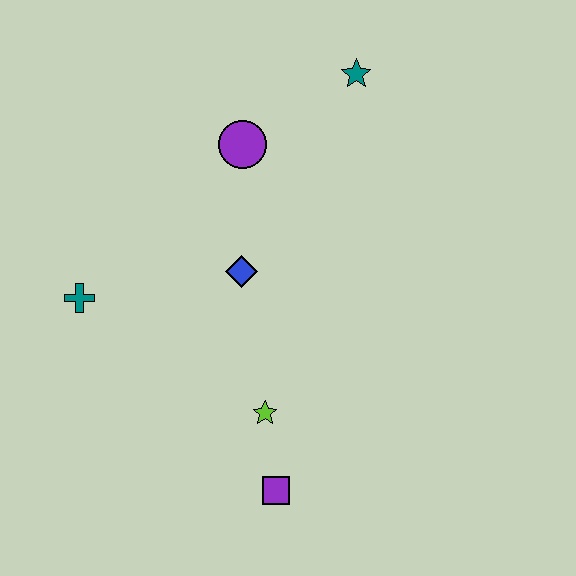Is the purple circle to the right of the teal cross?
Yes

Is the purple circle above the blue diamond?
Yes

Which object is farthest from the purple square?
The teal star is farthest from the purple square.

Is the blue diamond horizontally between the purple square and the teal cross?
Yes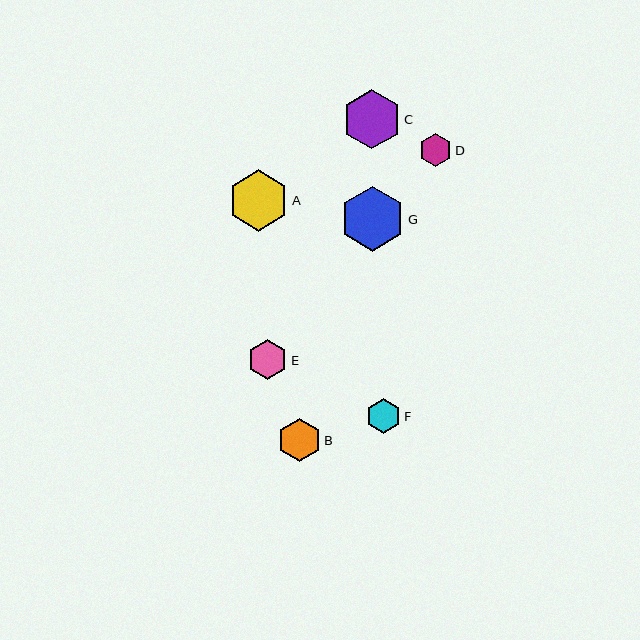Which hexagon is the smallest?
Hexagon D is the smallest with a size of approximately 33 pixels.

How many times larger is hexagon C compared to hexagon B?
Hexagon C is approximately 1.4 times the size of hexagon B.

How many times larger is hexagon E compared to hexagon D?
Hexagon E is approximately 1.2 times the size of hexagon D.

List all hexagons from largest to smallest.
From largest to smallest: G, A, C, B, E, F, D.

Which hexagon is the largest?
Hexagon G is the largest with a size of approximately 65 pixels.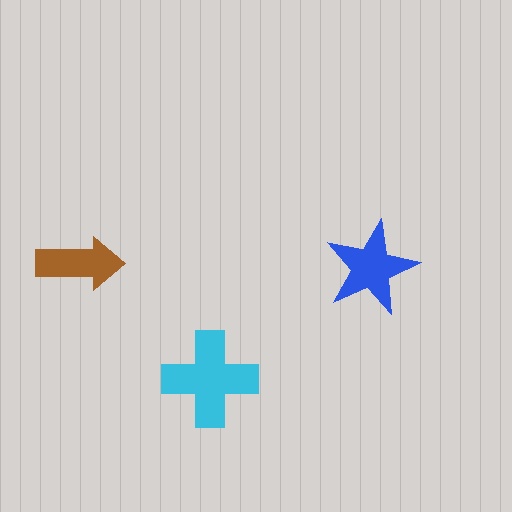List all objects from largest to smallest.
The cyan cross, the blue star, the brown arrow.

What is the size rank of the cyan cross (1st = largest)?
1st.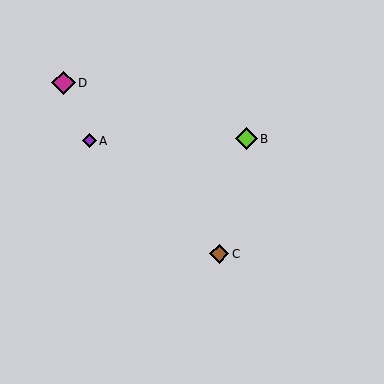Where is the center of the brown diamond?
The center of the brown diamond is at (219, 254).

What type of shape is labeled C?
Shape C is a brown diamond.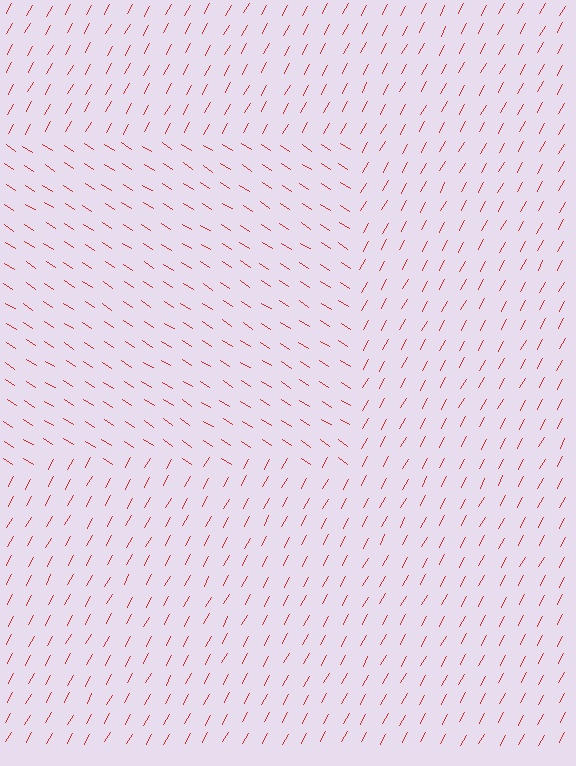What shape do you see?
I see a rectangle.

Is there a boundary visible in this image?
Yes, there is a texture boundary formed by a change in line orientation.